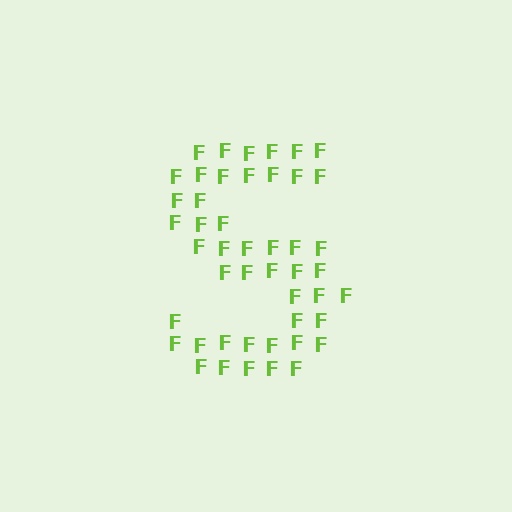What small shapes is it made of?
It is made of small letter F's.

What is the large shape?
The large shape is the letter S.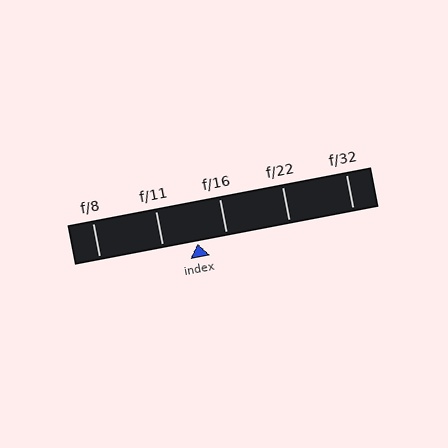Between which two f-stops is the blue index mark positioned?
The index mark is between f/11 and f/16.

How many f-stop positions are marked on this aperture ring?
There are 5 f-stop positions marked.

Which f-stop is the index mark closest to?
The index mark is closest to f/16.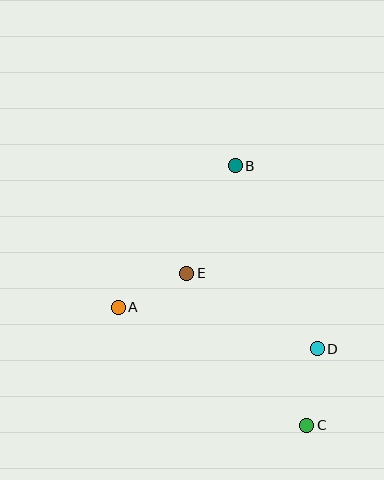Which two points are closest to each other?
Points A and E are closest to each other.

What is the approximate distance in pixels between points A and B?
The distance between A and B is approximately 184 pixels.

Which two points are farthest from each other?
Points B and C are farthest from each other.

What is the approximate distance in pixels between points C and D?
The distance between C and D is approximately 77 pixels.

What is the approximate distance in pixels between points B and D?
The distance between B and D is approximately 200 pixels.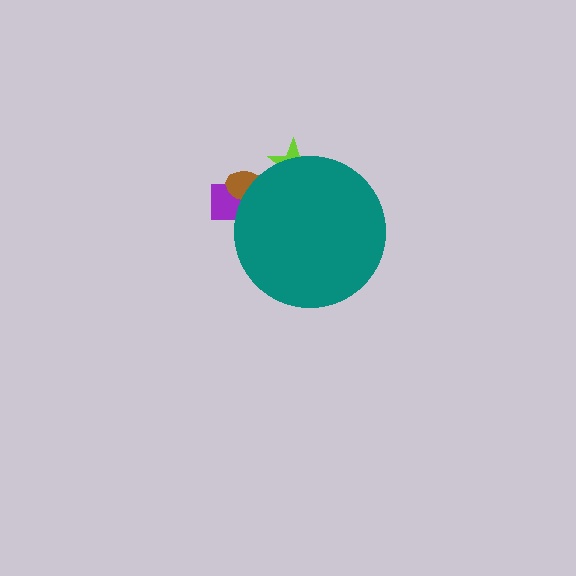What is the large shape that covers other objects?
A teal circle.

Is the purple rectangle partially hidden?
Yes, the purple rectangle is partially hidden behind the teal circle.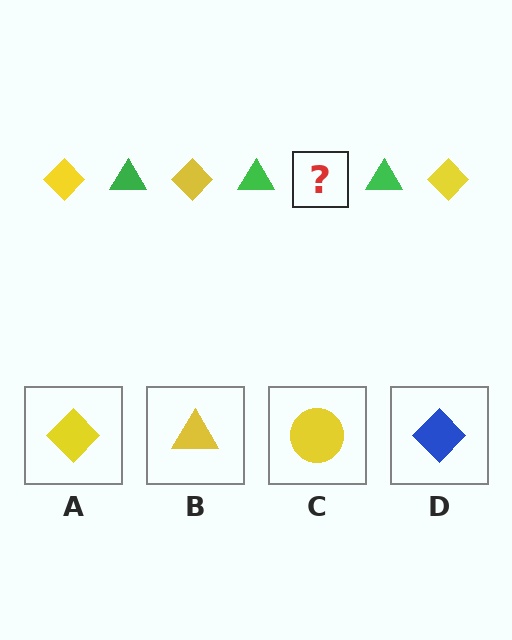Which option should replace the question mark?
Option A.